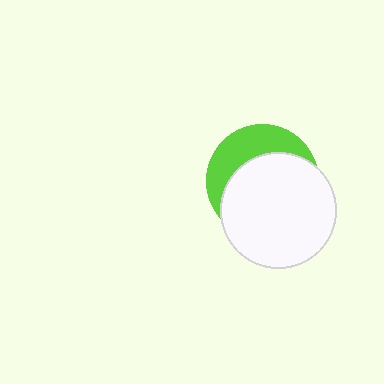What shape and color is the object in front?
The object in front is a white circle.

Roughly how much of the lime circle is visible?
A small part of it is visible (roughly 34%).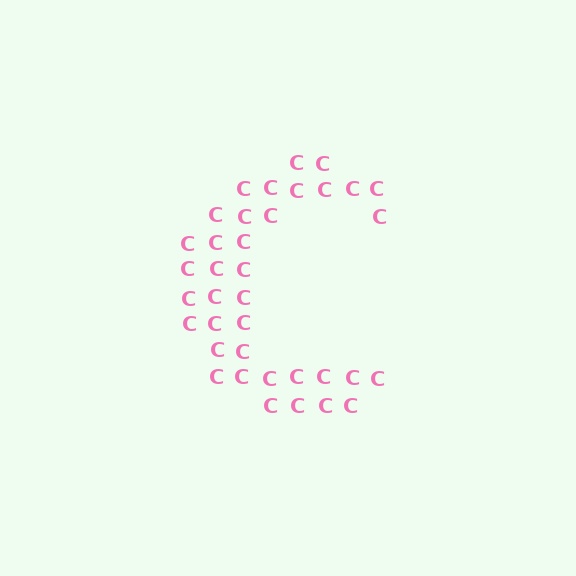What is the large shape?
The large shape is the letter C.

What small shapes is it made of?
It is made of small letter C's.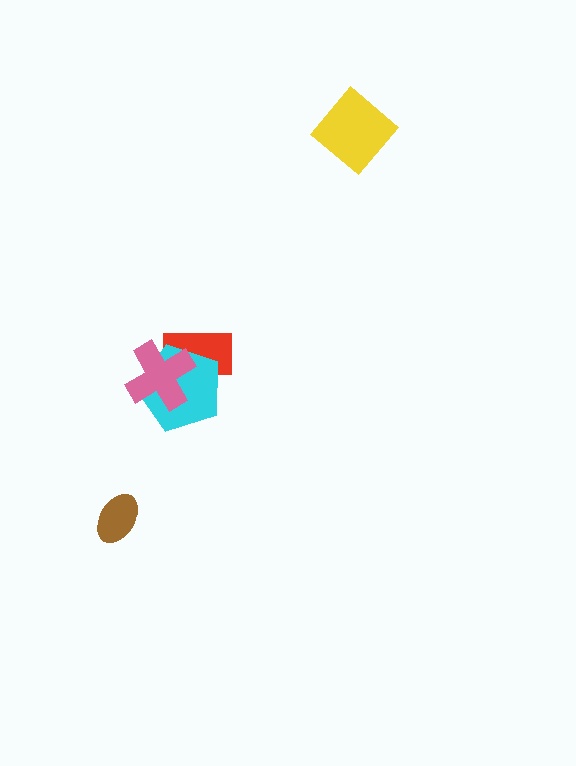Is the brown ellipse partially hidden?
No, no other shape covers it.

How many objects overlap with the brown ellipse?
0 objects overlap with the brown ellipse.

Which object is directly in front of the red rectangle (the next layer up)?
The cyan pentagon is directly in front of the red rectangle.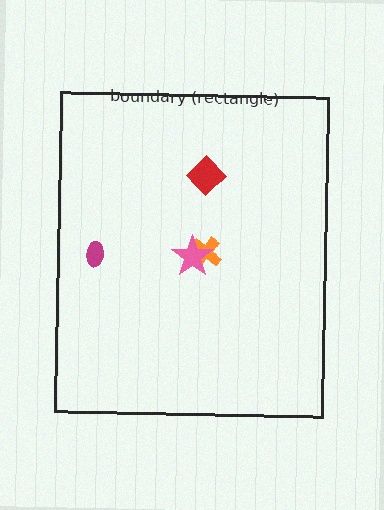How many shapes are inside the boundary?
4 inside, 0 outside.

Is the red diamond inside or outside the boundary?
Inside.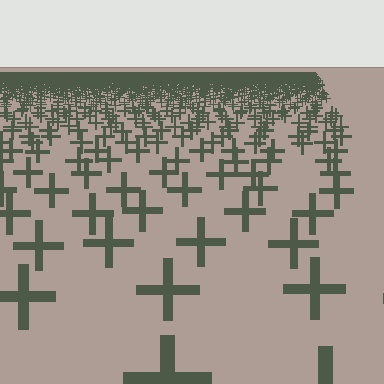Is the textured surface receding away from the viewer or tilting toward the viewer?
The surface is receding away from the viewer. Texture elements get smaller and denser toward the top.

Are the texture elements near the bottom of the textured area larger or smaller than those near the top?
Larger. Near the bottom, elements are closer to the viewer and appear at a bigger on-screen size.